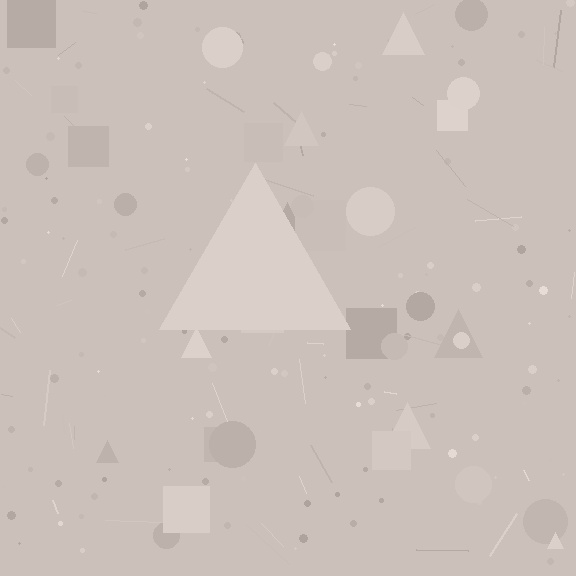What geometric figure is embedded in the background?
A triangle is embedded in the background.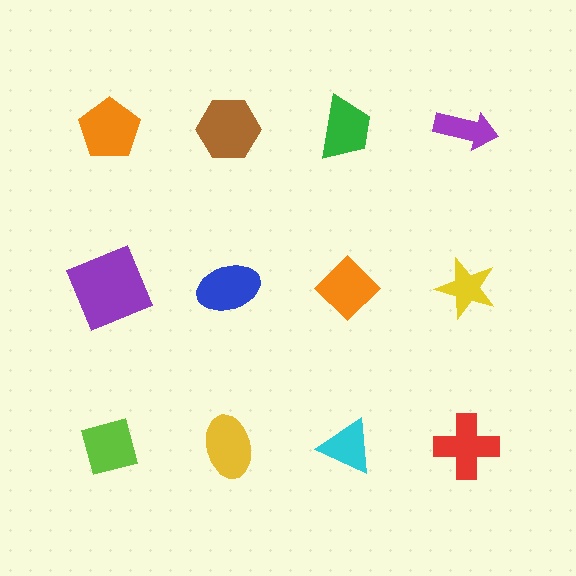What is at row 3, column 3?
A cyan triangle.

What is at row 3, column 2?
A yellow ellipse.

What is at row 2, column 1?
A purple square.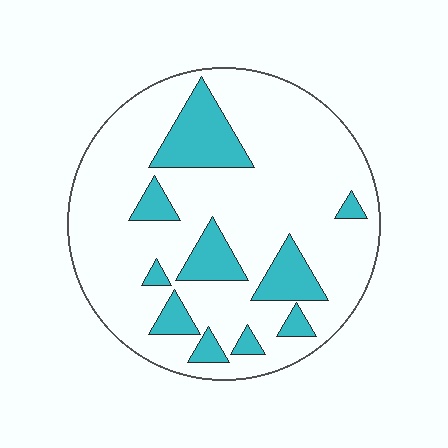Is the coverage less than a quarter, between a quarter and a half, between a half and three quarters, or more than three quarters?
Less than a quarter.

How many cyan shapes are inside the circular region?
10.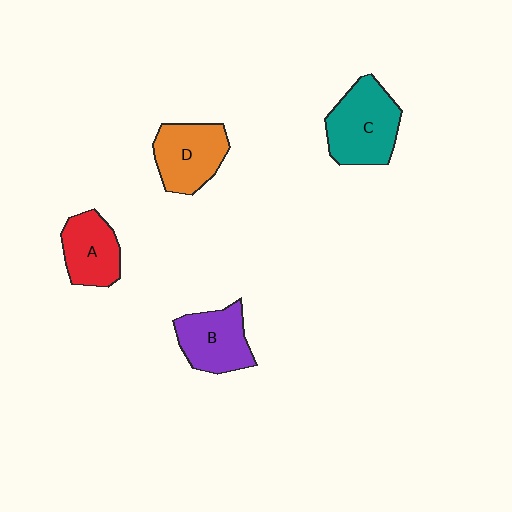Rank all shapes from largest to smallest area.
From largest to smallest: C (teal), D (orange), B (purple), A (red).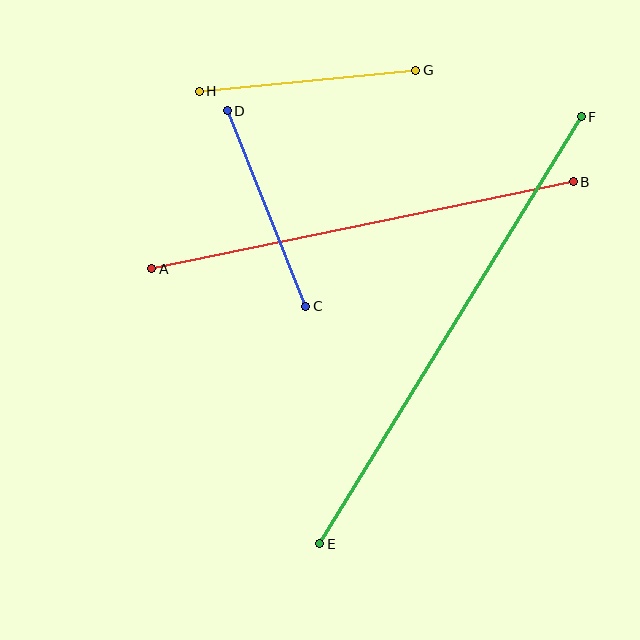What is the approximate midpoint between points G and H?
The midpoint is at approximately (307, 81) pixels.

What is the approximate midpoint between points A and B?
The midpoint is at approximately (362, 225) pixels.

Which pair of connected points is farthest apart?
Points E and F are farthest apart.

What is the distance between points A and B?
The distance is approximately 430 pixels.